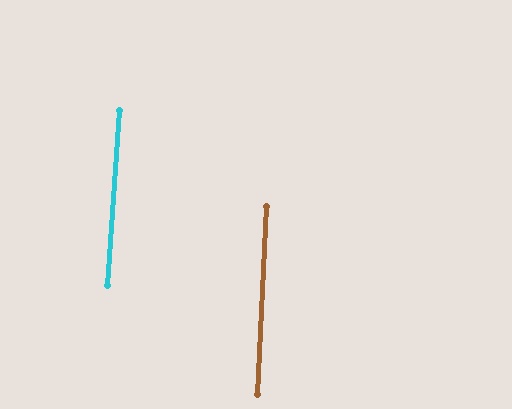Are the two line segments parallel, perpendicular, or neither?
Parallel — their directions differ by only 1.0°.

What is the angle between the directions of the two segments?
Approximately 1 degree.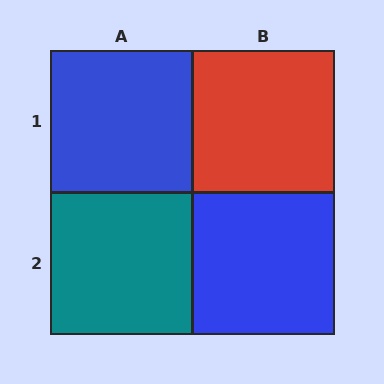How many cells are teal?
1 cell is teal.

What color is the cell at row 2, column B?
Blue.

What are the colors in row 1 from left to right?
Blue, red.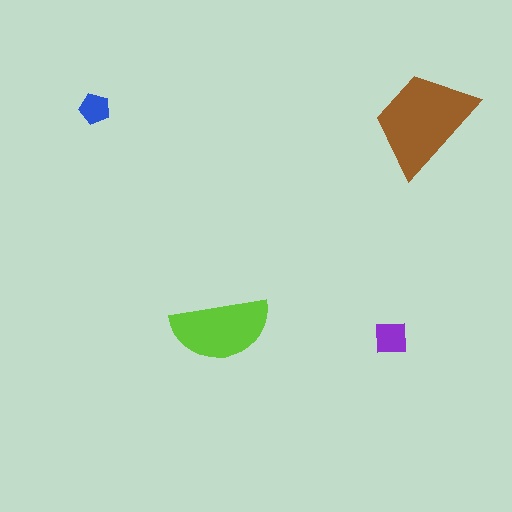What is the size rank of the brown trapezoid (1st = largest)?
1st.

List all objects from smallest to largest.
The blue pentagon, the purple square, the lime semicircle, the brown trapezoid.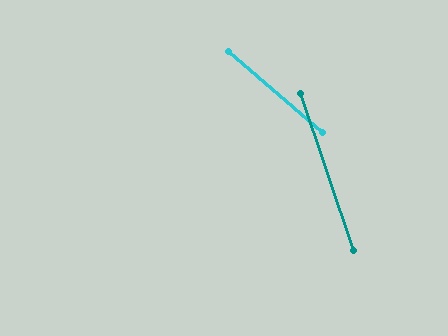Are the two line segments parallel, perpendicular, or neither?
Neither parallel nor perpendicular — they differ by about 30°.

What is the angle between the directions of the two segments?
Approximately 30 degrees.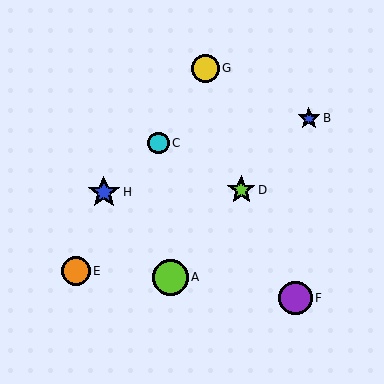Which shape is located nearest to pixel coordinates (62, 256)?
The orange circle (labeled E) at (76, 271) is nearest to that location.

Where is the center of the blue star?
The center of the blue star is at (309, 118).